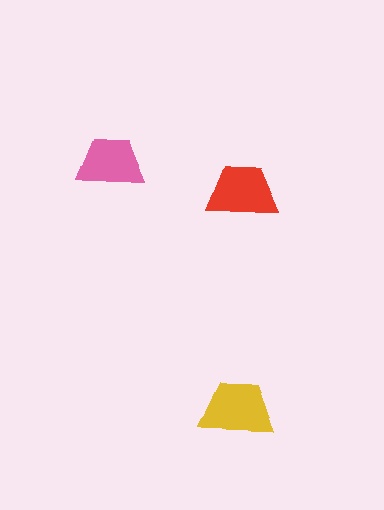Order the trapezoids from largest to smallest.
the yellow one, the red one, the pink one.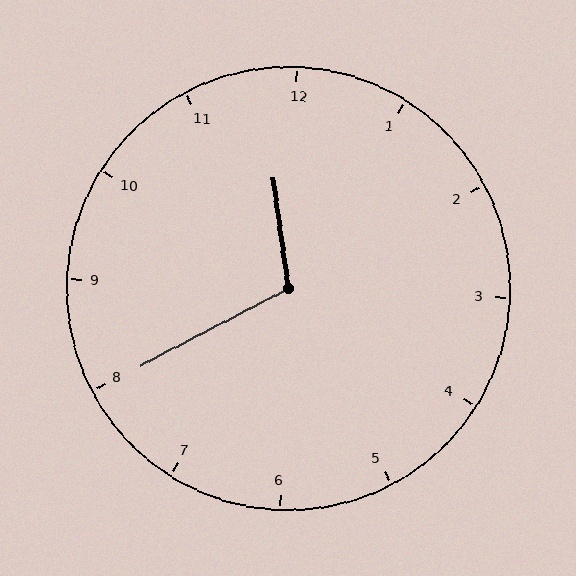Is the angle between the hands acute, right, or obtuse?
It is obtuse.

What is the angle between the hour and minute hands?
Approximately 110 degrees.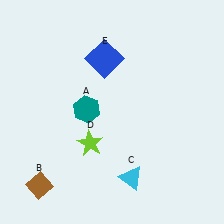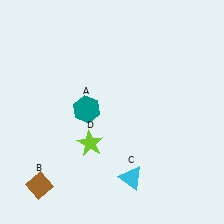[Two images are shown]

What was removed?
The blue square (E) was removed in Image 2.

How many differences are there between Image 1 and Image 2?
There is 1 difference between the two images.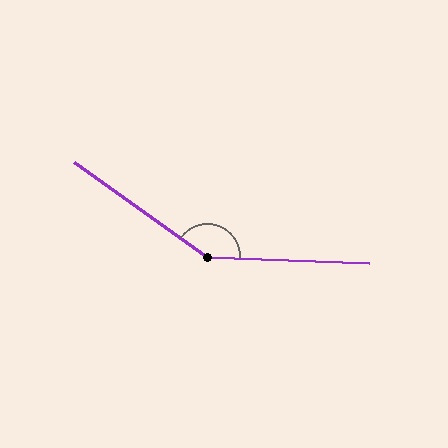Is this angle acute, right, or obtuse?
It is obtuse.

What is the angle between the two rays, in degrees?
Approximately 147 degrees.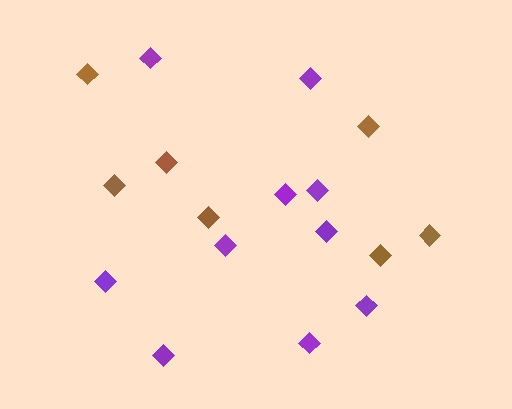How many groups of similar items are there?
There are 2 groups: one group of purple diamonds (10) and one group of brown diamonds (7).